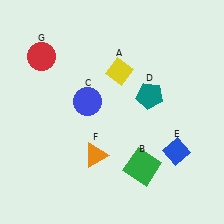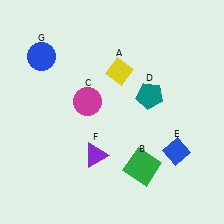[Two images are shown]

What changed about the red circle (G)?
In Image 1, G is red. In Image 2, it changed to blue.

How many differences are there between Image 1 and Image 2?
There are 3 differences between the two images.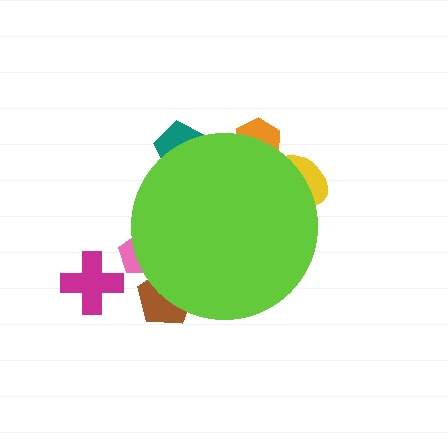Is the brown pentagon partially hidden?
Yes, the brown pentagon is partially hidden behind the lime circle.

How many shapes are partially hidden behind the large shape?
5 shapes are partially hidden.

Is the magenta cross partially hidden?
No, the magenta cross is fully visible.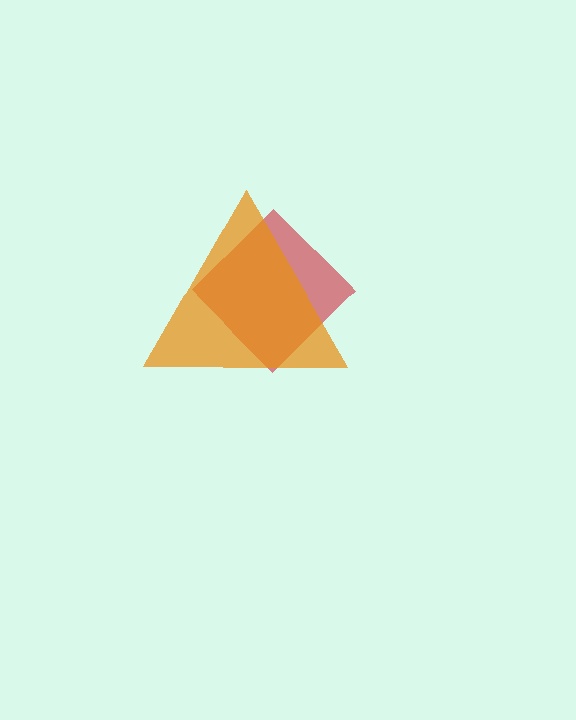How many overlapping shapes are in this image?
There are 2 overlapping shapes in the image.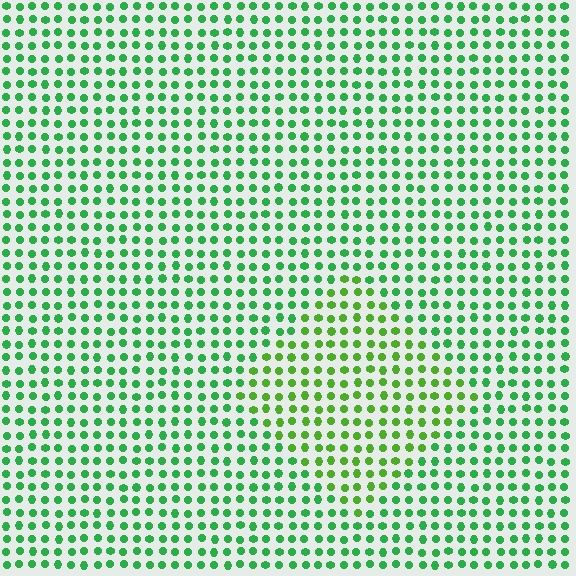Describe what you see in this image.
The image is filled with small green elements in a uniform arrangement. A diamond-shaped region is visible where the elements are tinted to a slightly different hue, forming a subtle color boundary.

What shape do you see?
I see a diamond.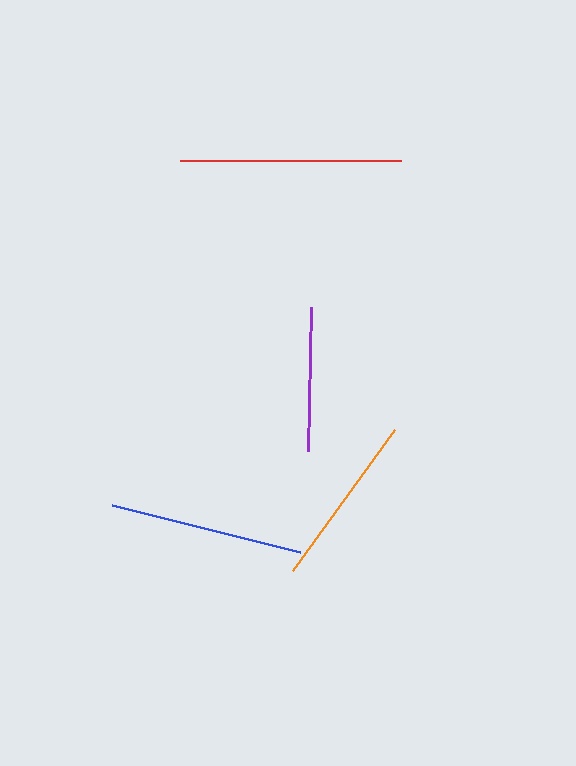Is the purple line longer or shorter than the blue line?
The blue line is longer than the purple line.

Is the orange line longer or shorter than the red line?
The red line is longer than the orange line.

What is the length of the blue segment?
The blue segment is approximately 194 pixels long.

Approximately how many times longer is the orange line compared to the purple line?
The orange line is approximately 1.2 times the length of the purple line.